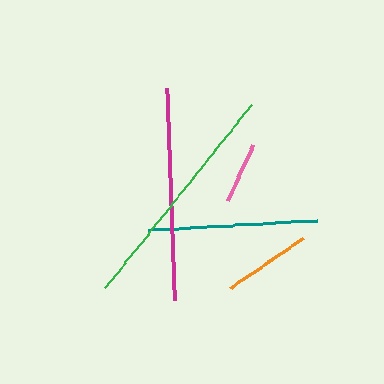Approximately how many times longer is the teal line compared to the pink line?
The teal line is approximately 2.7 times the length of the pink line.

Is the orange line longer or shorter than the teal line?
The teal line is longer than the orange line.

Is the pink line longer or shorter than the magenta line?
The magenta line is longer than the pink line.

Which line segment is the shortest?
The pink line is the shortest at approximately 62 pixels.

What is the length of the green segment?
The green segment is approximately 235 pixels long.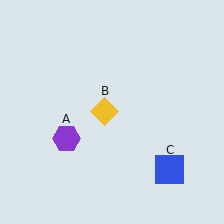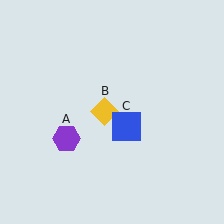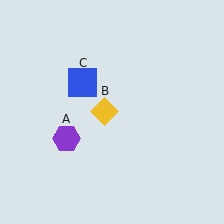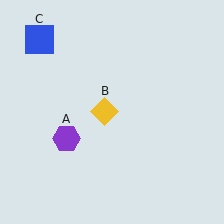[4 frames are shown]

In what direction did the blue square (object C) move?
The blue square (object C) moved up and to the left.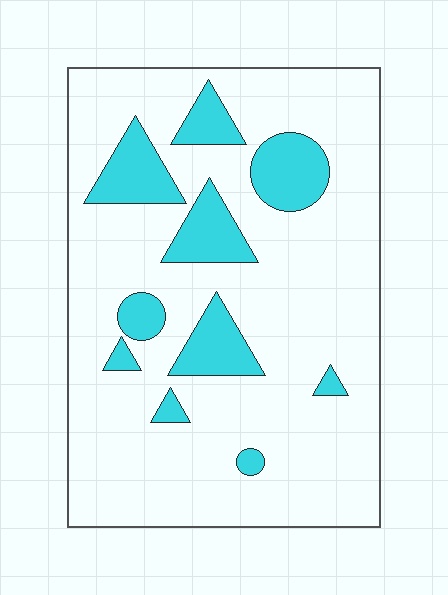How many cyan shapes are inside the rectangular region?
10.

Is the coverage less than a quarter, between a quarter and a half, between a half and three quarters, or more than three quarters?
Less than a quarter.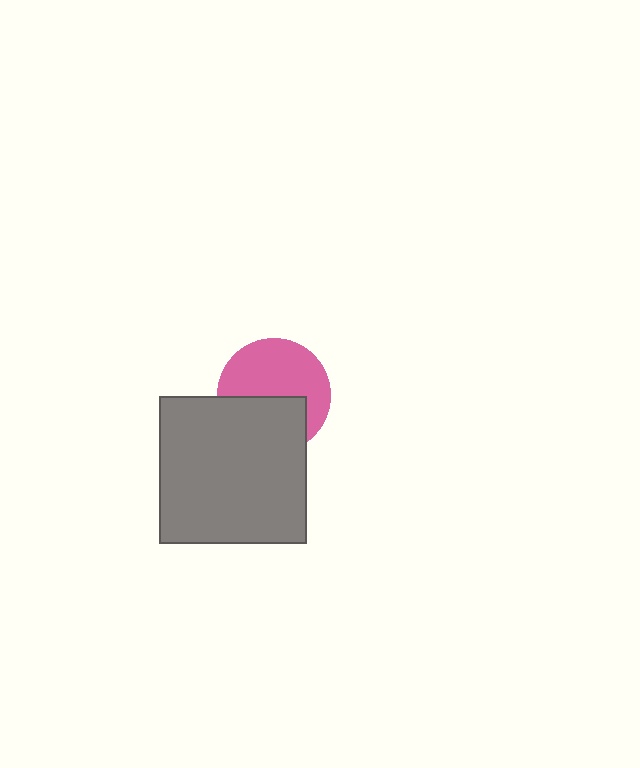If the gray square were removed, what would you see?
You would see the complete pink circle.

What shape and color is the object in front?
The object in front is a gray square.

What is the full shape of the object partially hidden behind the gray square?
The partially hidden object is a pink circle.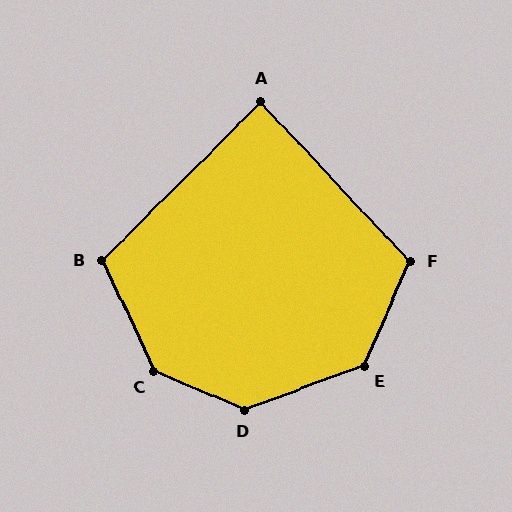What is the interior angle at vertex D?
Approximately 137 degrees (obtuse).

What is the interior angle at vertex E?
Approximately 134 degrees (obtuse).